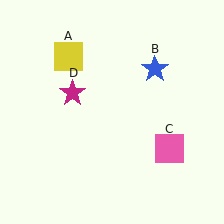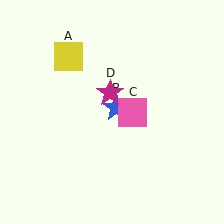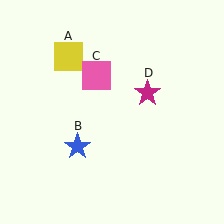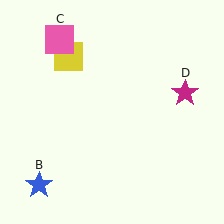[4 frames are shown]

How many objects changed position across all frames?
3 objects changed position: blue star (object B), pink square (object C), magenta star (object D).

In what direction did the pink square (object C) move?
The pink square (object C) moved up and to the left.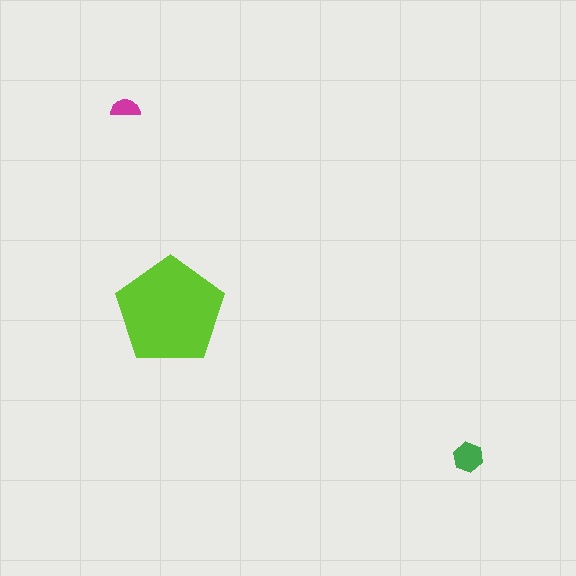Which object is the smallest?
The magenta semicircle.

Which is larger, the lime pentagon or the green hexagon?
The lime pentagon.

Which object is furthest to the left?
The magenta semicircle is leftmost.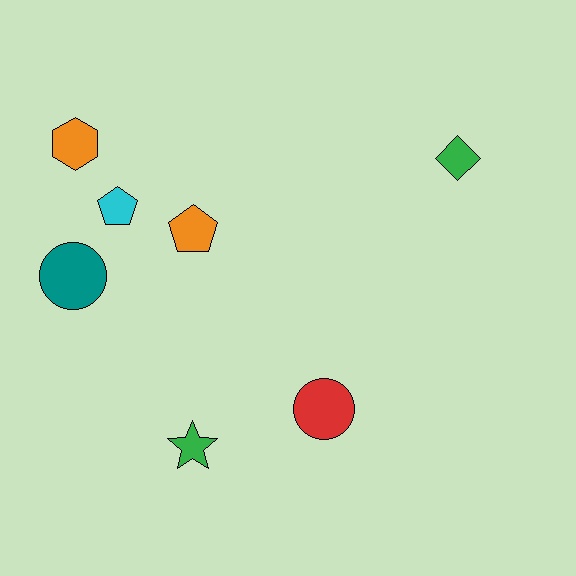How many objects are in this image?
There are 7 objects.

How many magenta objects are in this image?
There are no magenta objects.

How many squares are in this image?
There are no squares.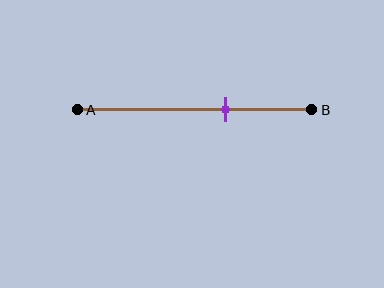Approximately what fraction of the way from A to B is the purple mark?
The purple mark is approximately 65% of the way from A to B.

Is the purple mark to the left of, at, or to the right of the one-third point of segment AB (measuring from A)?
The purple mark is to the right of the one-third point of segment AB.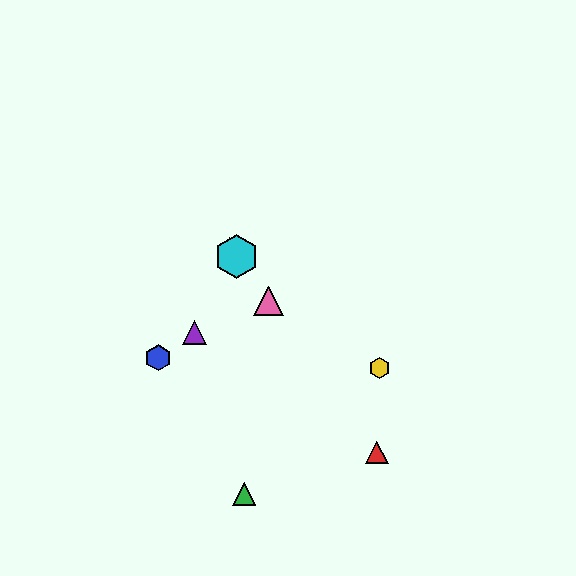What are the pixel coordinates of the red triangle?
The red triangle is at (377, 452).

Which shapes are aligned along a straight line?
The red triangle, the orange triangle, the cyan hexagon, the pink triangle are aligned along a straight line.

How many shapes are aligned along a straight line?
4 shapes (the red triangle, the orange triangle, the cyan hexagon, the pink triangle) are aligned along a straight line.